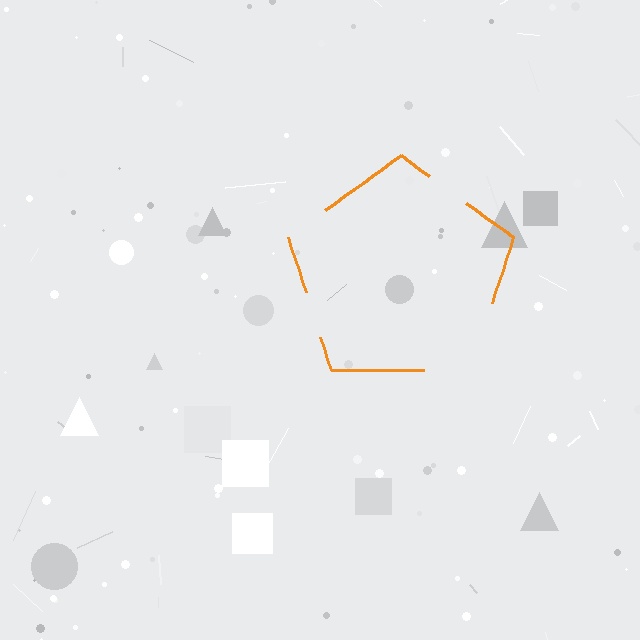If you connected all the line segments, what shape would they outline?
They would outline a pentagon.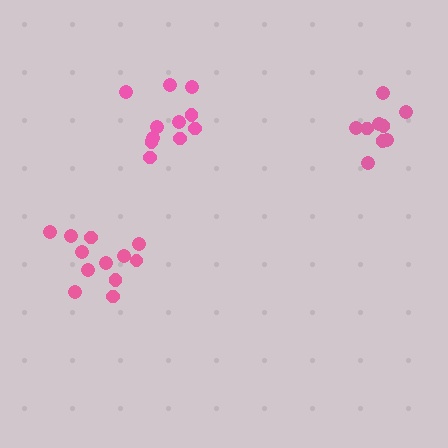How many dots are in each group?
Group 1: 11 dots, Group 2: 12 dots, Group 3: 9 dots (32 total).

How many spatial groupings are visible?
There are 3 spatial groupings.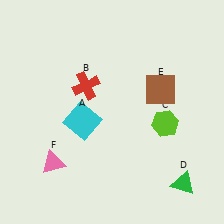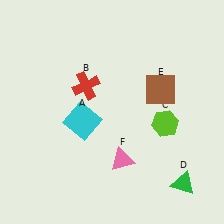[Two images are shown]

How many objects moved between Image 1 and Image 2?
1 object moved between the two images.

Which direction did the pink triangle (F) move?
The pink triangle (F) moved right.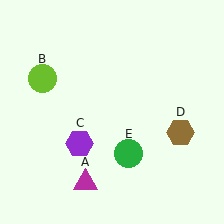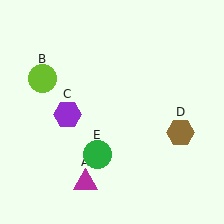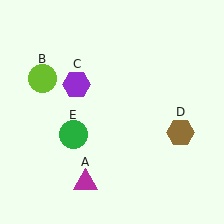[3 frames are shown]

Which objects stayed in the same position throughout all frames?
Magenta triangle (object A) and lime circle (object B) and brown hexagon (object D) remained stationary.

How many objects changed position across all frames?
2 objects changed position: purple hexagon (object C), green circle (object E).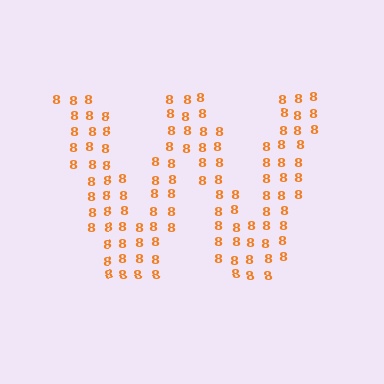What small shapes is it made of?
It is made of small digit 8's.